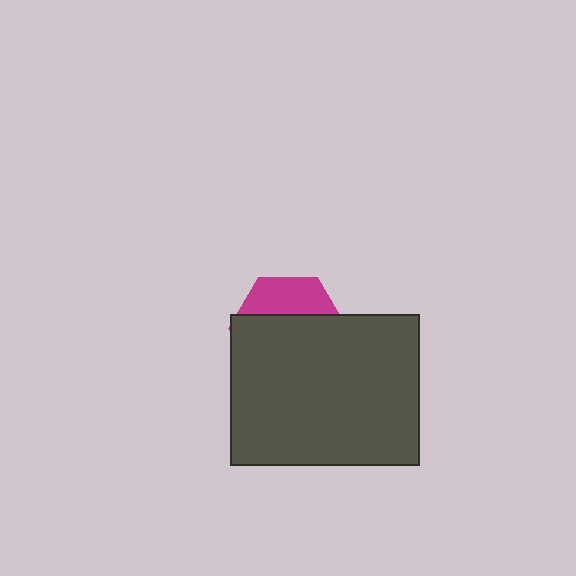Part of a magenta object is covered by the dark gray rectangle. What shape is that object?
It is a hexagon.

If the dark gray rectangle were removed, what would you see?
You would see the complete magenta hexagon.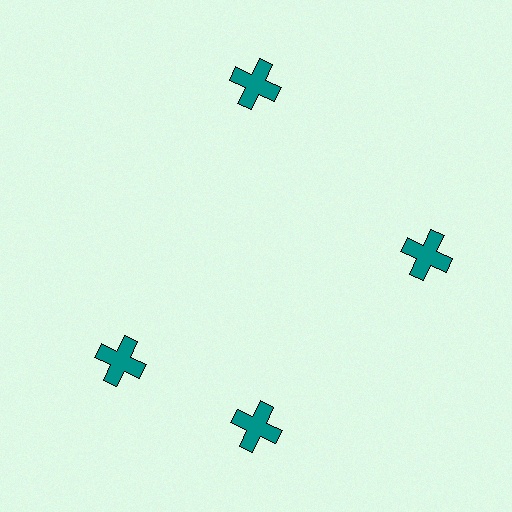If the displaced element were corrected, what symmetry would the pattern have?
It would have 4-fold rotational symmetry — the pattern would map onto itself every 90 degrees.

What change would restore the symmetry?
The symmetry would be restored by rotating it back into even spacing with its neighbors so that all 4 crosses sit at equal angles and equal distance from the center.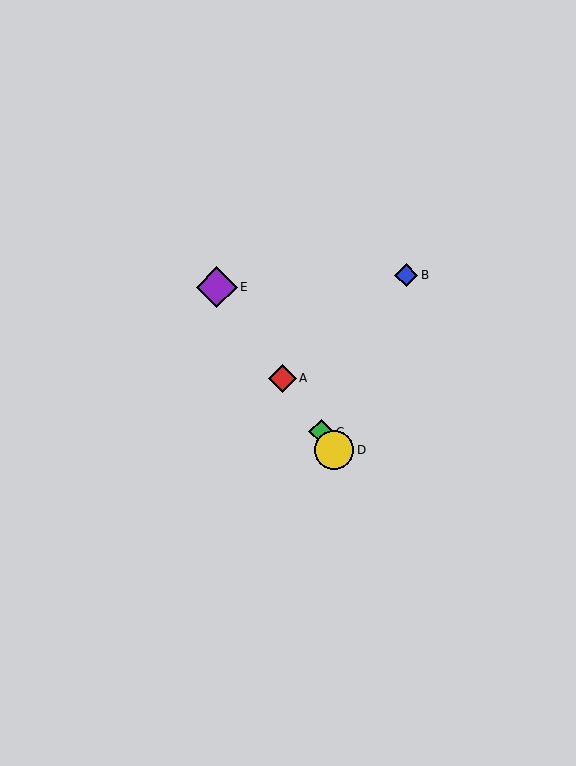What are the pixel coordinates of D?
Object D is at (334, 450).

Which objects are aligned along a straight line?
Objects A, C, D, E are aligned along a straight line.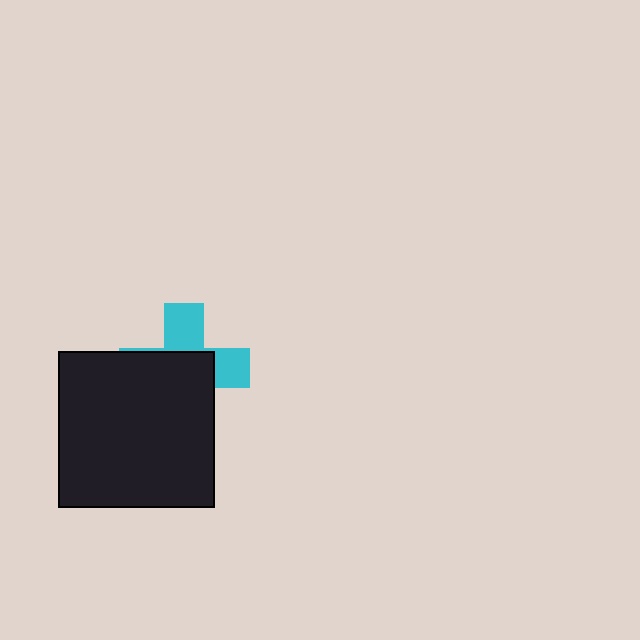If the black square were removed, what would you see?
You would see the complete cyan cross.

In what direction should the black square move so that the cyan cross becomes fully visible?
The black square should move toward the lower-left. That is the shortest direction to clear the overlap and leave the cyan cross fully visible.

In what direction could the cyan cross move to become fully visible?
The cyan cross could move toward the upper-right. That would shift it out from behind the black square entirely.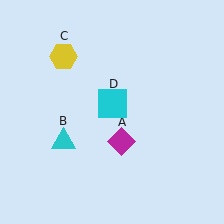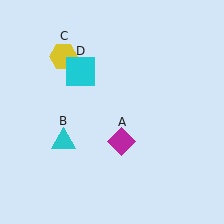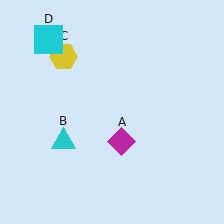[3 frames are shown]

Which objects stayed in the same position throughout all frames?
Magenta diamond (object A) and cyan triangle (object B) and yellow hexagon (object C) remained stationary.